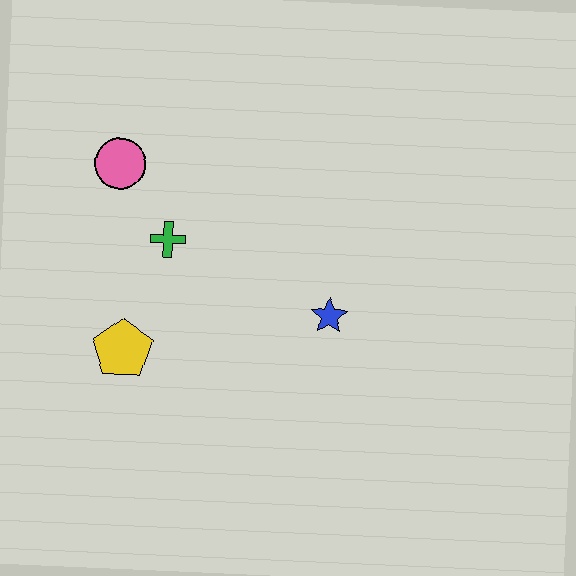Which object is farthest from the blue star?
The pink circle is farthest from the blue star.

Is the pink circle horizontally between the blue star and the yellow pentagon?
No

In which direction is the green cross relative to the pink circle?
The green cross is below the pink circle.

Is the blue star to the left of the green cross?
No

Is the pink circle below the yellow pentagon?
No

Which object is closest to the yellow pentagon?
The green cross is closest to the yellow pentagon.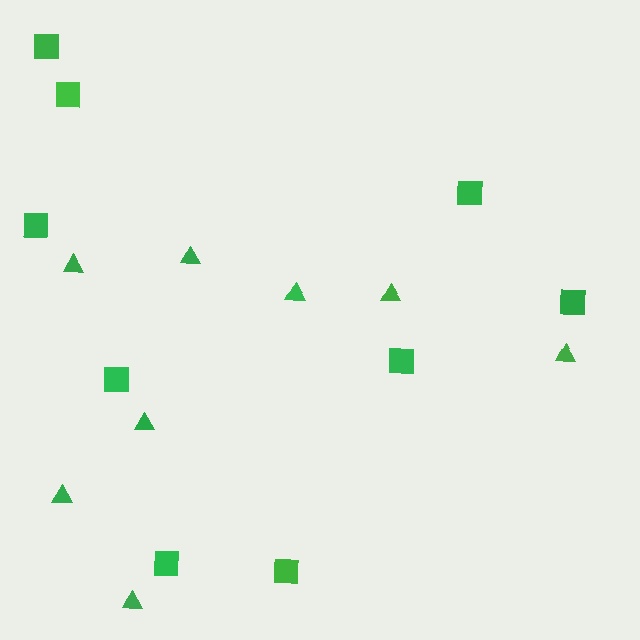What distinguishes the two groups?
There are 2 groups: one group of triangles (8) and one group of squares (9).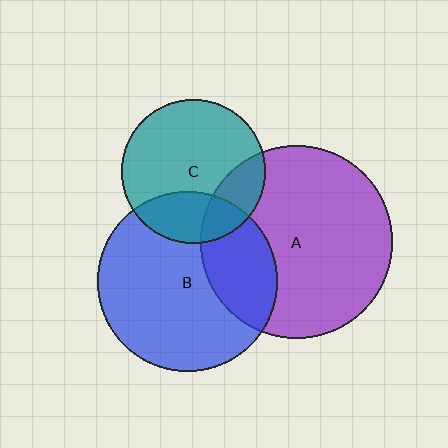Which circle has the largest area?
Circle A (purple).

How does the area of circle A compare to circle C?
Approximately 1.8 times.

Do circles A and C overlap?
Yes.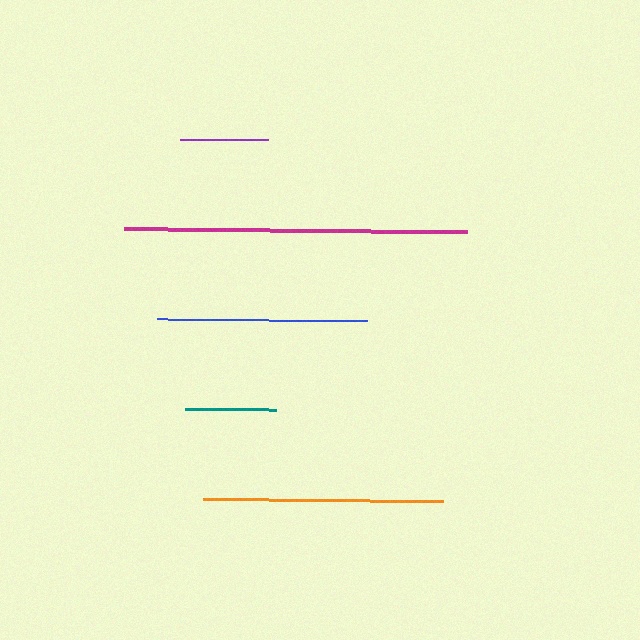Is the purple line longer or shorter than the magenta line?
The magenta line is longer than the purple line.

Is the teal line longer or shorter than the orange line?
The orange line is longer than the teal line.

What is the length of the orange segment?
The orange segment is approximately 240 pixels long.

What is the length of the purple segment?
The purple segment is approximately 87 pixels long.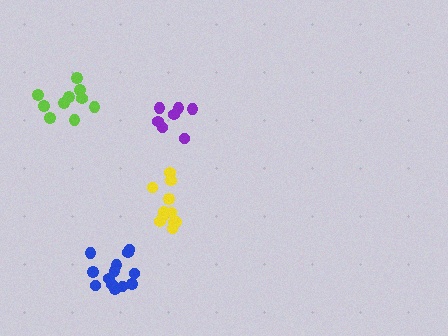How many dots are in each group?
Group 1: 10 dots, Group 2: 7 dots, Group 3: 11 dots, Group 4: 13 dots (41 total).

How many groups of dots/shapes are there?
There are 4 groups.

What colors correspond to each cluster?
The clusters are colored: lime, purple, yellow, blue.